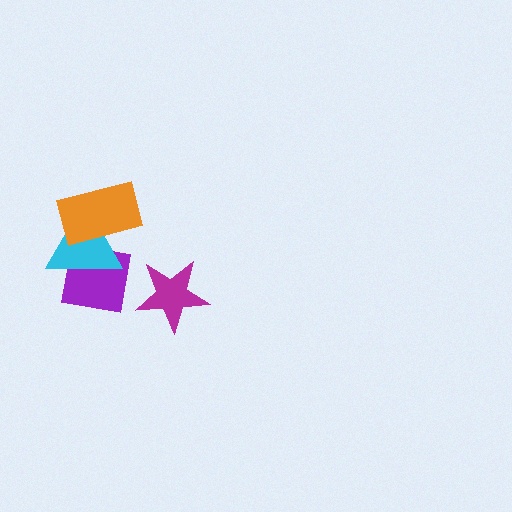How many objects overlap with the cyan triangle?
2 objects overlap with the cyan triangle.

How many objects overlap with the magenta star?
0 objects overlap with the magenta star.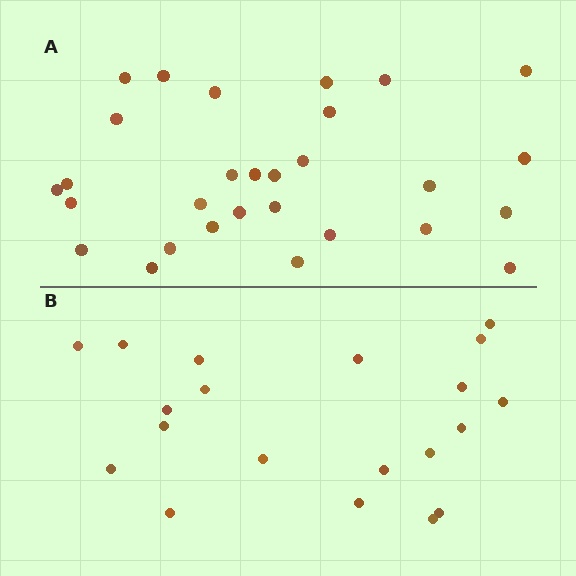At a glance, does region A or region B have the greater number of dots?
Region A (the top region) has more dots.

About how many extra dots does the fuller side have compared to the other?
Region A has roughly 8 or so more dots than region B.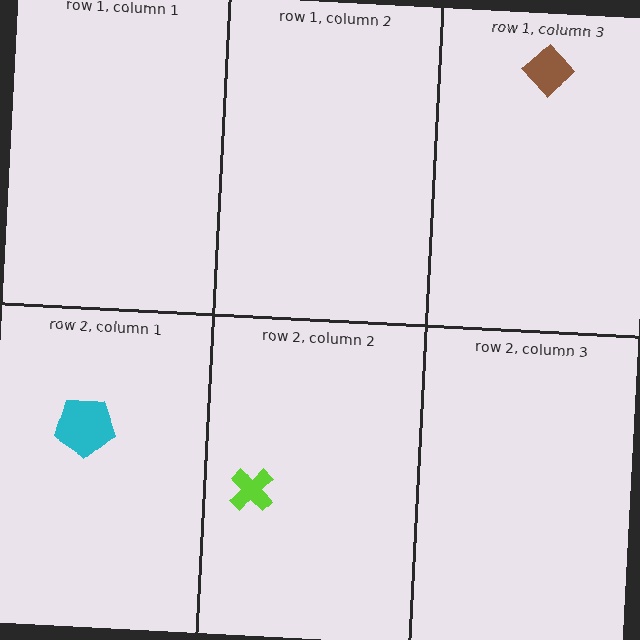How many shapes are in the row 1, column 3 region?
1.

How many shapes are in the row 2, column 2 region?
1.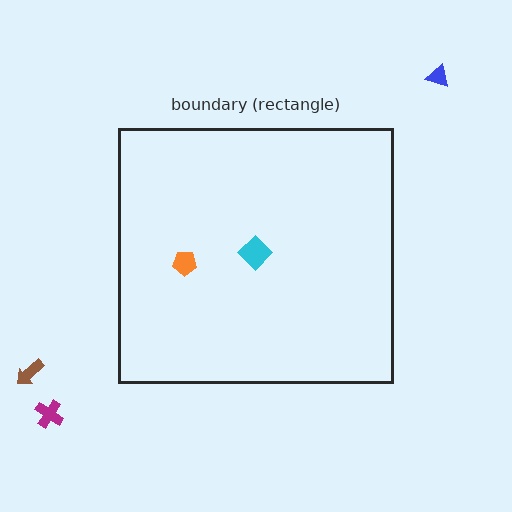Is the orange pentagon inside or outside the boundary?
Inside.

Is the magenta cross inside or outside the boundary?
Outside.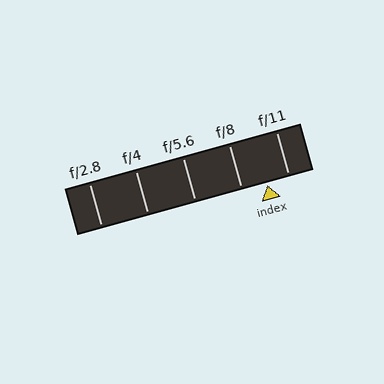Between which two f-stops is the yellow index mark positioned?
The index mark is between f/8 and f/11.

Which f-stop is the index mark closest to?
The index mark is closest to f/11.